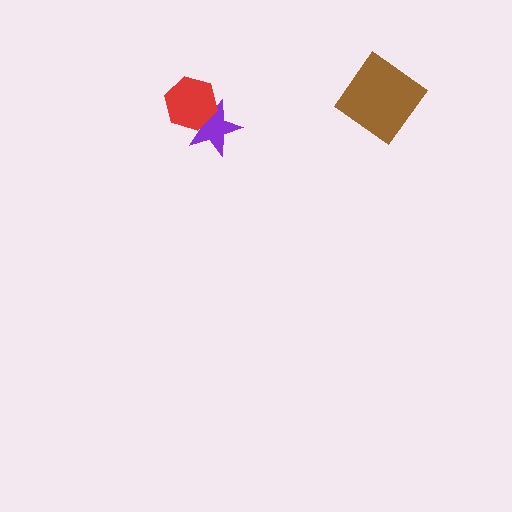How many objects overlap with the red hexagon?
1 object overlaps with the red hexagon.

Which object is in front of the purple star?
The red hexagon is in front of the purple star.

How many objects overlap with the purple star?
1 object overlaps with the purple star.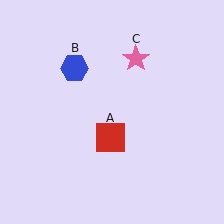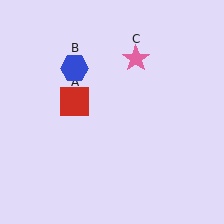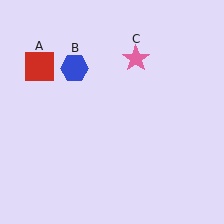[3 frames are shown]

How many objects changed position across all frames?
1 object changed position: red square (object A).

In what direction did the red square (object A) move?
The red square (object A) moved up and to the left.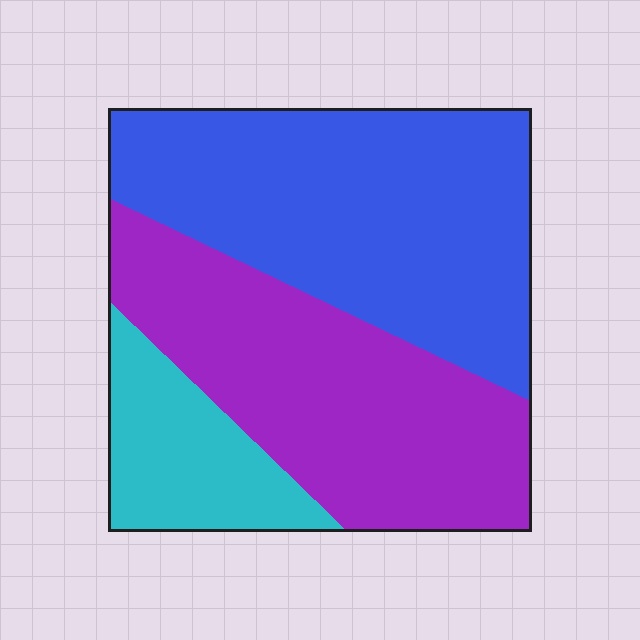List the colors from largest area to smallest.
From largest to smallest: blue, purple, cyan.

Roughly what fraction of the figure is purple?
Purple covers 39% of the figure.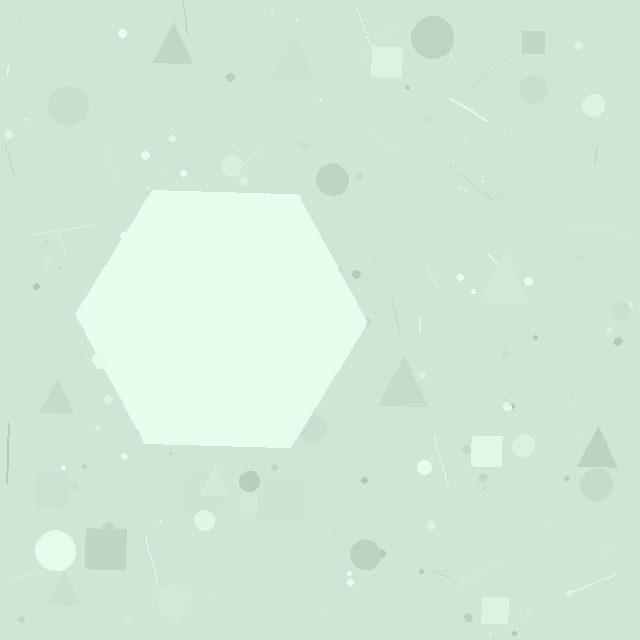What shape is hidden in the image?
A hexagon is hidden in the image.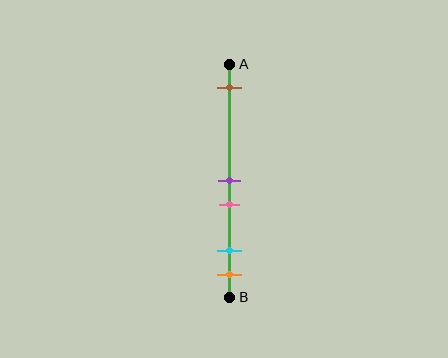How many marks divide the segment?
There are 5 marks dividing the segment.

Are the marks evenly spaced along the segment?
No, the marks are not evenly spaced.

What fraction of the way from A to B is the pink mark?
The pink mark is approximately 60% (0.6) of the way from A to B.